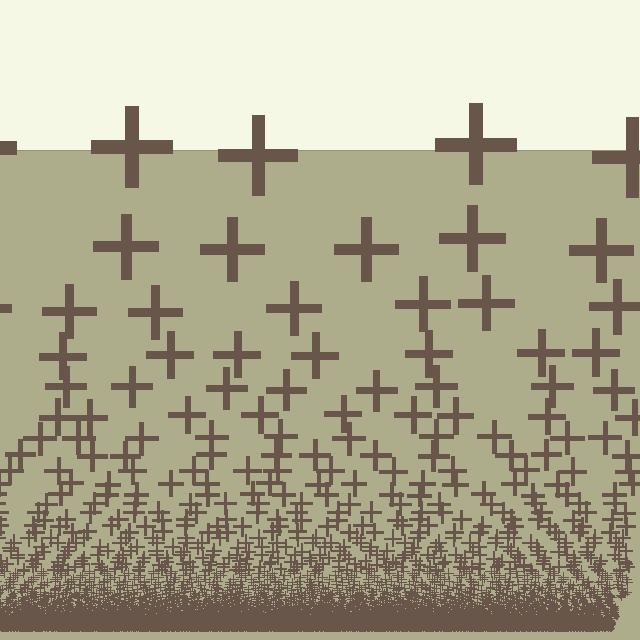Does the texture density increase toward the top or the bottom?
Density increases toward the bottom.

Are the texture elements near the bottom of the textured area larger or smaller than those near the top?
Smaller. The gradient is inverted — elements near the bottom are smaller and denser.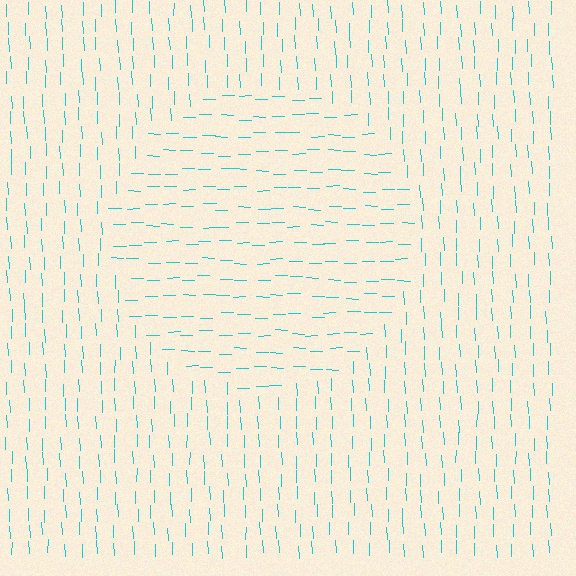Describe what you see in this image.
The image is filled with small cyan line segments. A circle region in the image has lines oriented differently from the surrounding lines, creating a visible texture boundary.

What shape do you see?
I see a circle.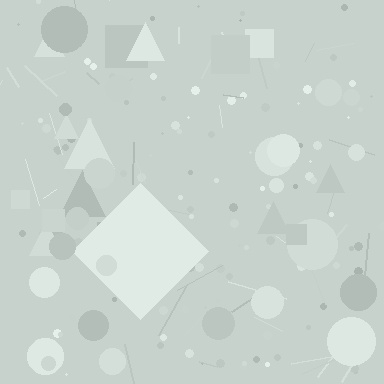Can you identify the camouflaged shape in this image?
The camouflaged shape is a diamond.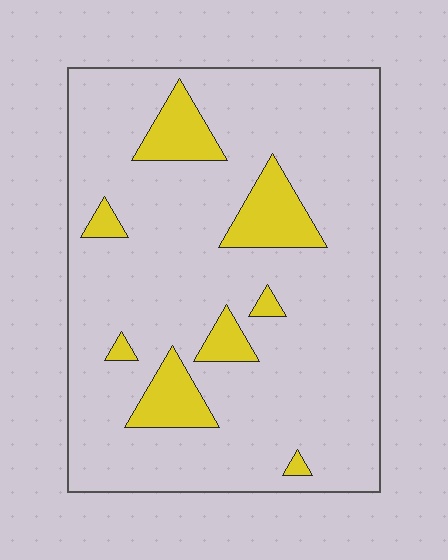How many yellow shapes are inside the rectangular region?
8.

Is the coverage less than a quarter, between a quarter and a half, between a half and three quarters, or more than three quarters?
Less than a quarter.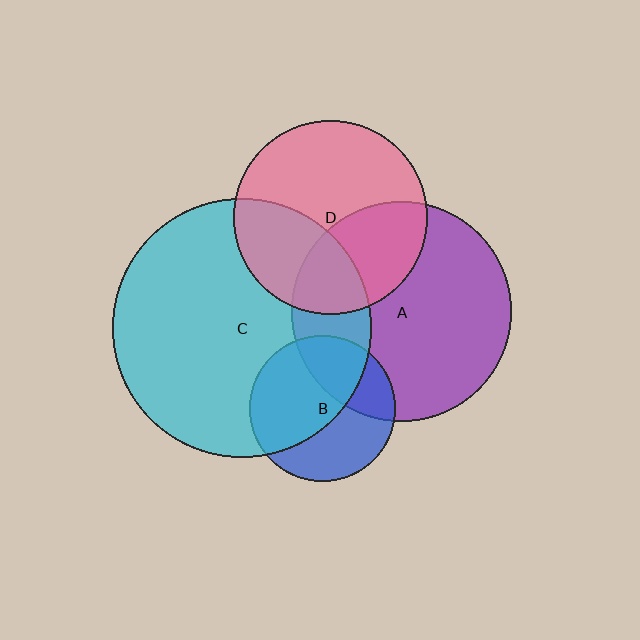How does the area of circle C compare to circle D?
Approximately 1.8 times.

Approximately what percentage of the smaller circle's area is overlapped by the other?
Approximately 35%.